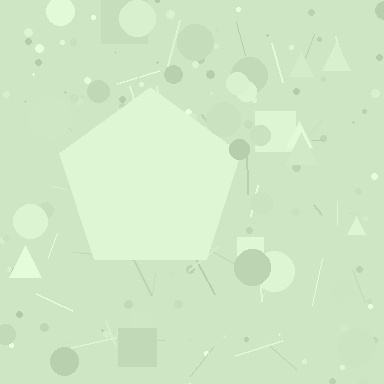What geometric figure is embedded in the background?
A pentagon is embedded in the background.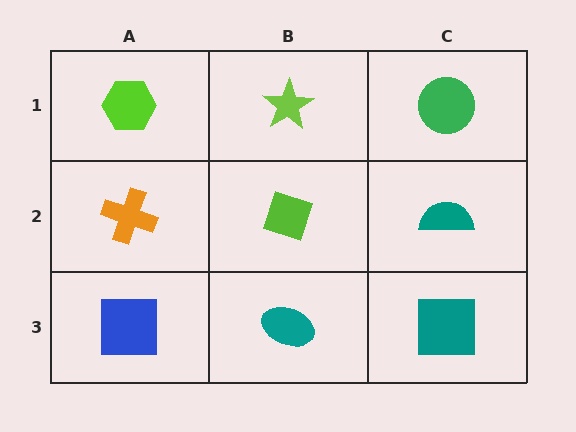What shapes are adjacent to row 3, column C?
A teal semicircle (row 2, column C), a teal ellipse (row 3, column B).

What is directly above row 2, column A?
A lime hexagon.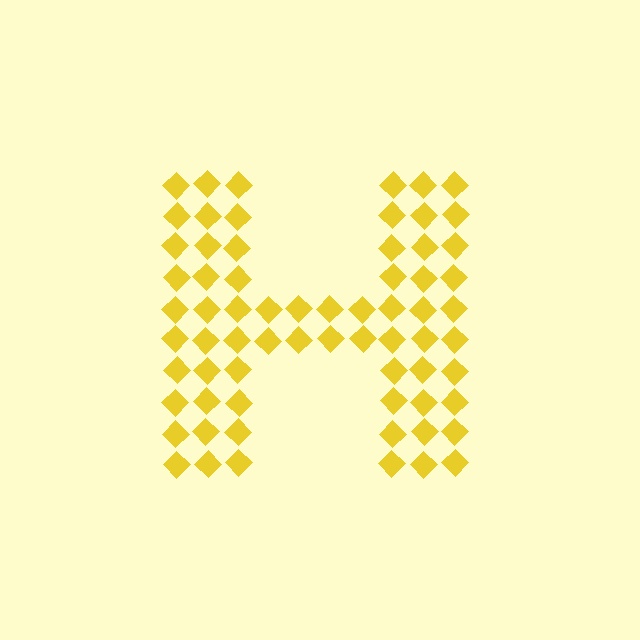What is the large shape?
The large shape is the letter H.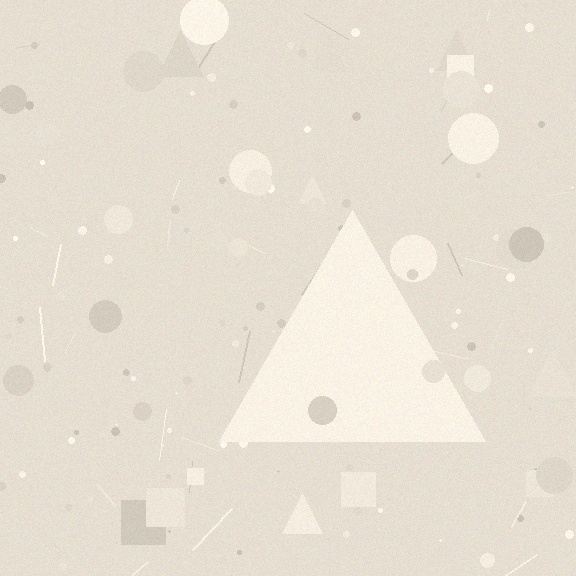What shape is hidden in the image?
A triangle is hidden in the image.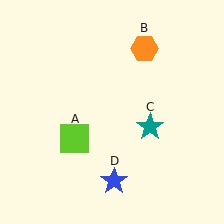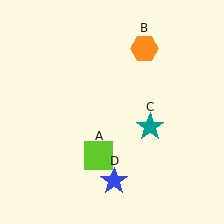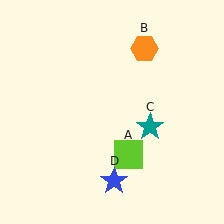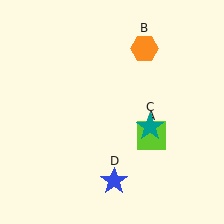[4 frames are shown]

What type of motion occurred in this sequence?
The lime square (object A) rotated counterclockwise around the center of the scene.